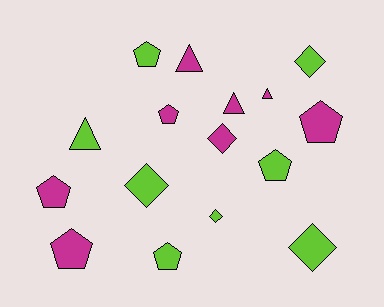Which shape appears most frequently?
Pentagon, with 7 objects.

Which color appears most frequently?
Magenta, with 8 objects.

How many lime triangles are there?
There is 1 lime triangle.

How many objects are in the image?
There are 16 objects.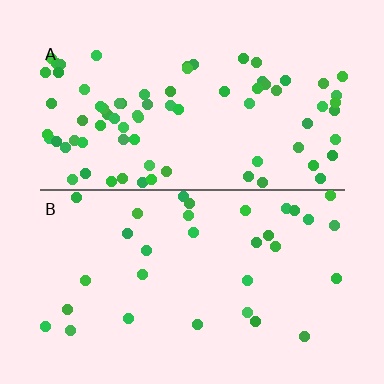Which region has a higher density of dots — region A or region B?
A (the top).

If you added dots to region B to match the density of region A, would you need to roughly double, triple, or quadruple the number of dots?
Approximately double.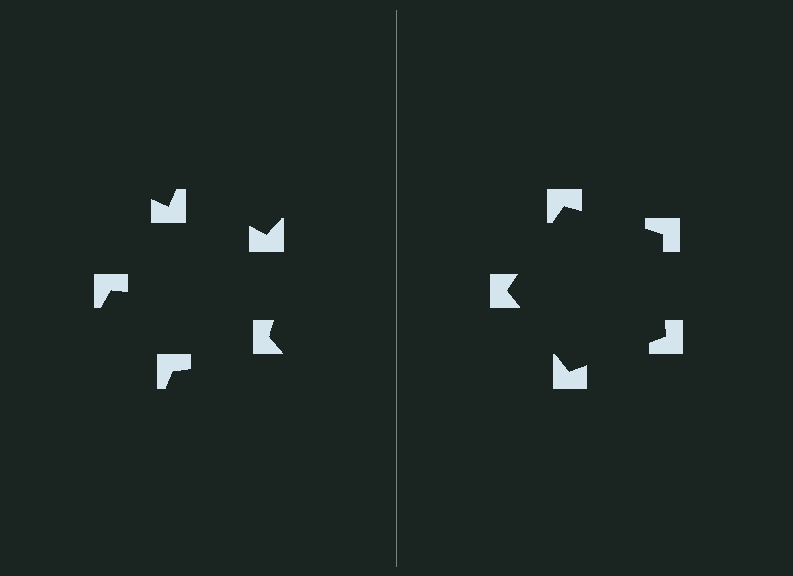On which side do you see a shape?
An illusory pentagon appears on the right side. On the left side the wedge cuts are rotated, so no coherent shape forms.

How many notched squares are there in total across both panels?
10 — 5 on each side.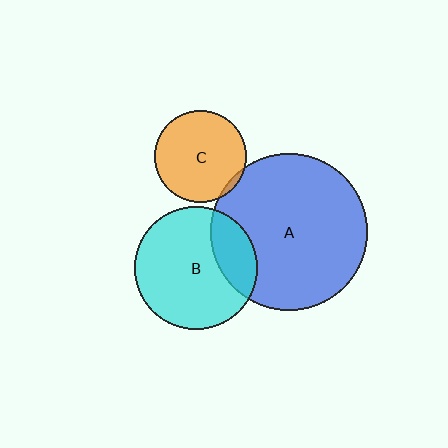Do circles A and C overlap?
Yes.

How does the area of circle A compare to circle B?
Approximately 1.6 times.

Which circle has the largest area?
Circle A (blue).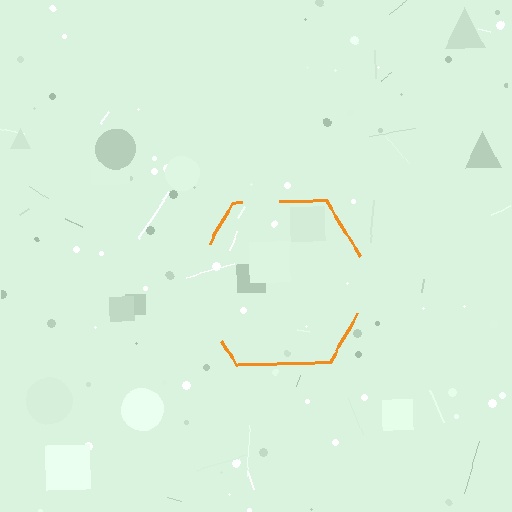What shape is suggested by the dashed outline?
The dashed outline suggests a hexagon.